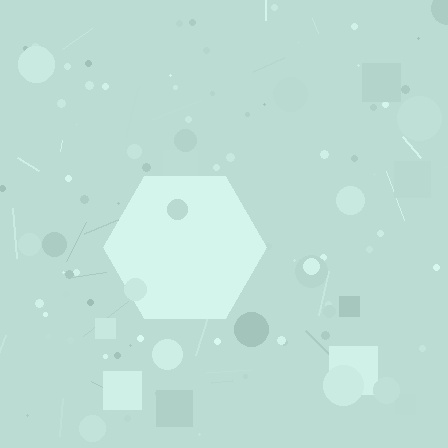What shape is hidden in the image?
A hexagon is hidden in the image.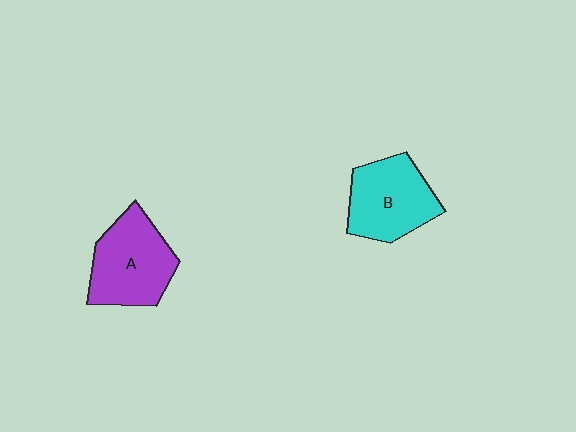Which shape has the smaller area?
Shape B (cyan).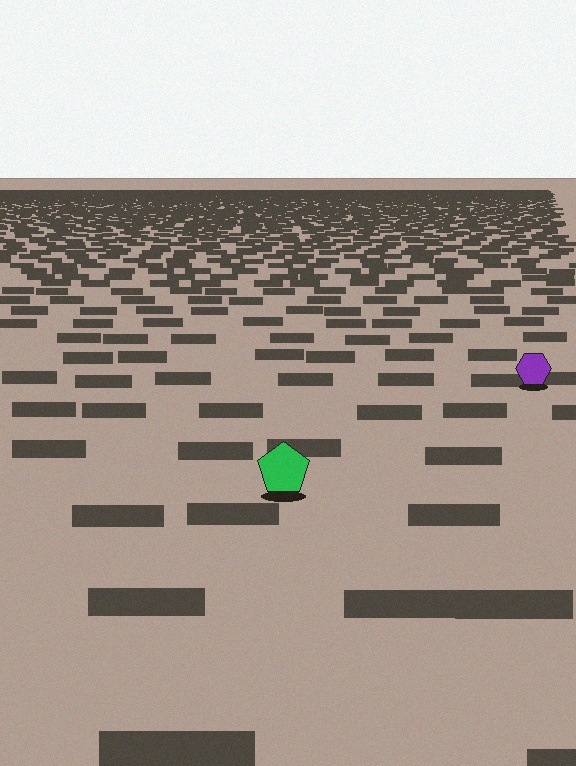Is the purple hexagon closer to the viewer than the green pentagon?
No. The green pentagon is closer — you can tell from the texture gradient: the ground texture is coarser near it.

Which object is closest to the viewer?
The green pentagon is closest. The texture marks near it are larger and more spread out.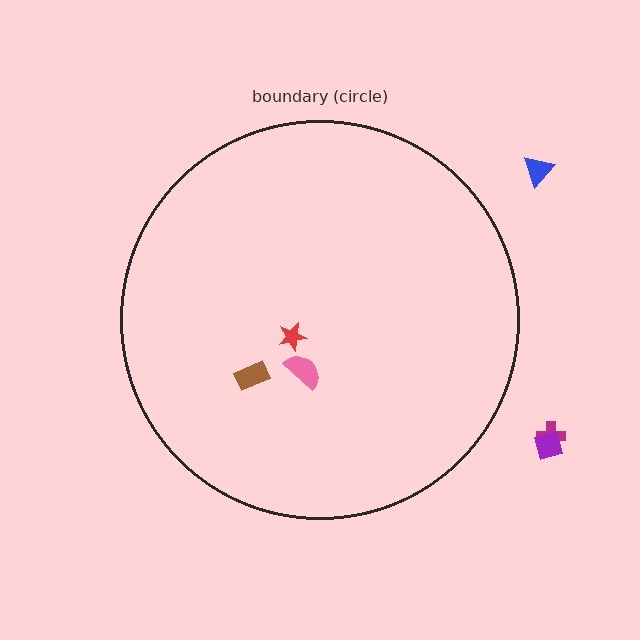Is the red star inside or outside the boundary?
Inside.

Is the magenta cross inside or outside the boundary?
Outside.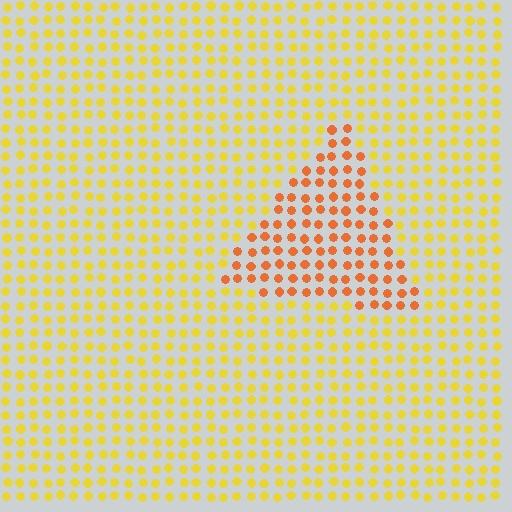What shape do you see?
I see a triangle.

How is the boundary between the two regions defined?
The boundary is defined purely by a slight shift in hue (about 35 degrees). Spacing, size, and orientation are identical on both sides.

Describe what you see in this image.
The image is filled with small yellow elements in a uniform arrangement. A triangle-shaped region is visible where the elements are tinted to a slightly different hue, forming a subtle color boundary.